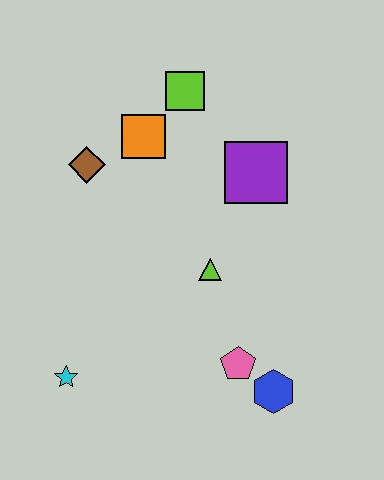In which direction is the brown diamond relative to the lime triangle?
The brown diamond is to the left of the lime triangle.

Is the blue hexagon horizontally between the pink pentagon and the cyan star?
No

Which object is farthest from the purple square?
The cyan star is farthest from the purple square.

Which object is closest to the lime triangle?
The pink pentagon is closest to the lime triangle.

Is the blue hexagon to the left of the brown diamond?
No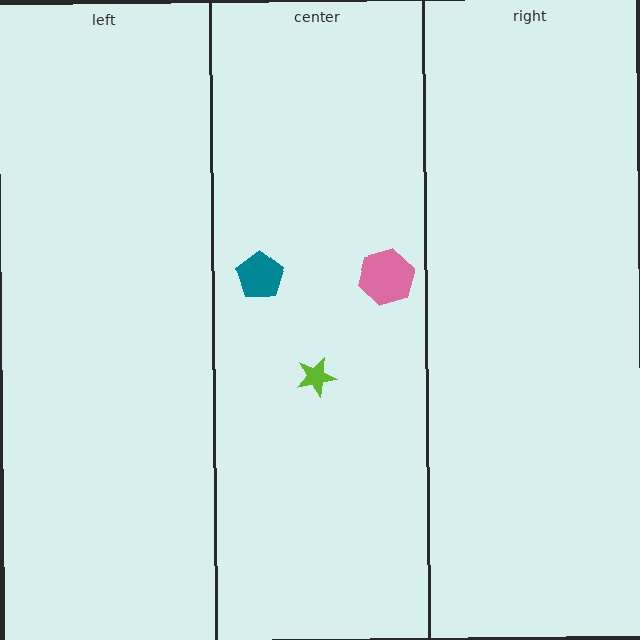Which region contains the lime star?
The center region.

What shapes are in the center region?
The pink hexagon, the lime star, the teal pentagon.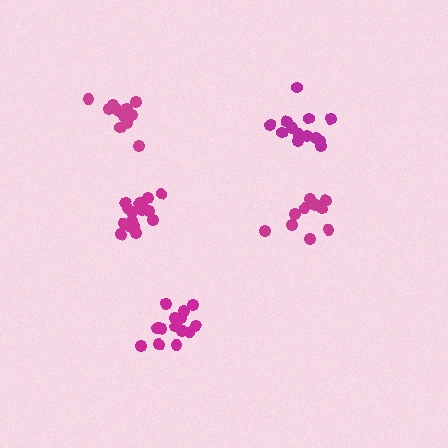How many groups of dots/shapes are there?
There are 5 groups.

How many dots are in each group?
Group 1: 10 dots, Group 2: 14 dots, Group 3: 13 dots, Group 4: 16 dots, Group 5: 14 dots (67 total).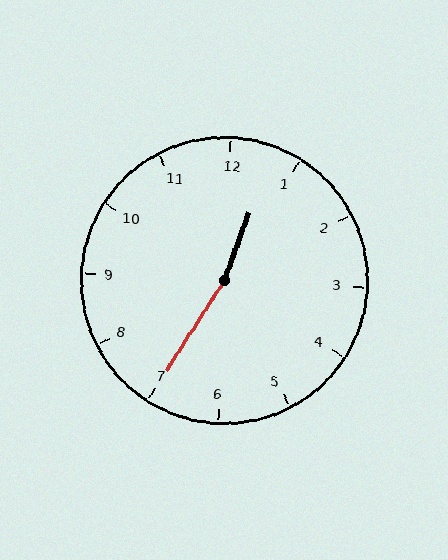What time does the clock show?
12:35.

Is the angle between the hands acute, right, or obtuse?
It is obtuse.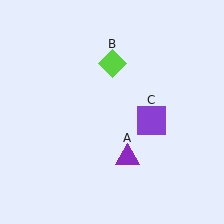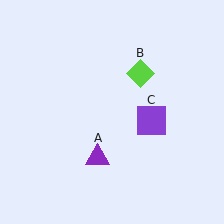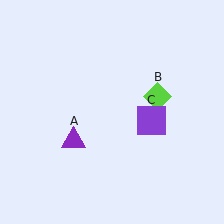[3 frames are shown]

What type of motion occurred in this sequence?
The purple triangle (object A), lime diamond (object B) rotated clockwise around the center of the scene.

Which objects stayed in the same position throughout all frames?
Purple square (object C) remained stationary.